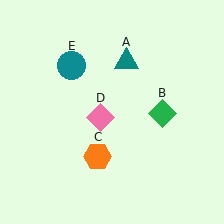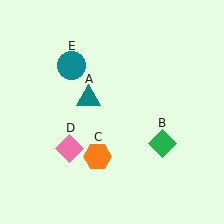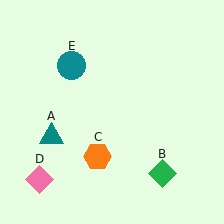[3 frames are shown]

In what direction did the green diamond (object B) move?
The green diamond (object B) moved down.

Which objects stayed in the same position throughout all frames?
Orange hexagon (object C) and teal circle (object E) remained stationary.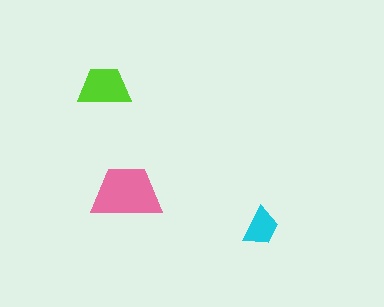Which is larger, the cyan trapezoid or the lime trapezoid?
The lime one.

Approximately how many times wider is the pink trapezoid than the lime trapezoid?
About 1.5 times wider.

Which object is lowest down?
The cyan trapezoid is bottommost.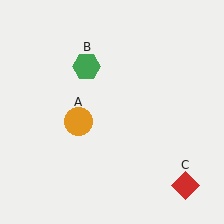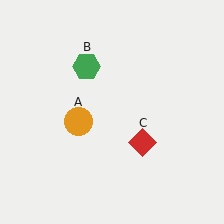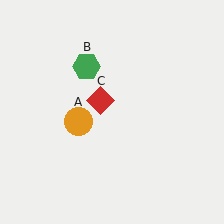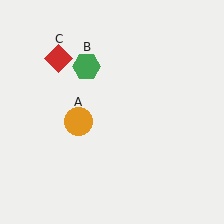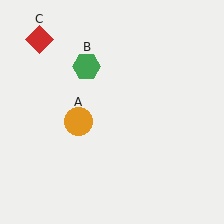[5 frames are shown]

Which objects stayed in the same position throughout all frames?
Orange circle (object A) and green hexagon (object B) remained stationary.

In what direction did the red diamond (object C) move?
The red diamond (object C) moved up and to the left.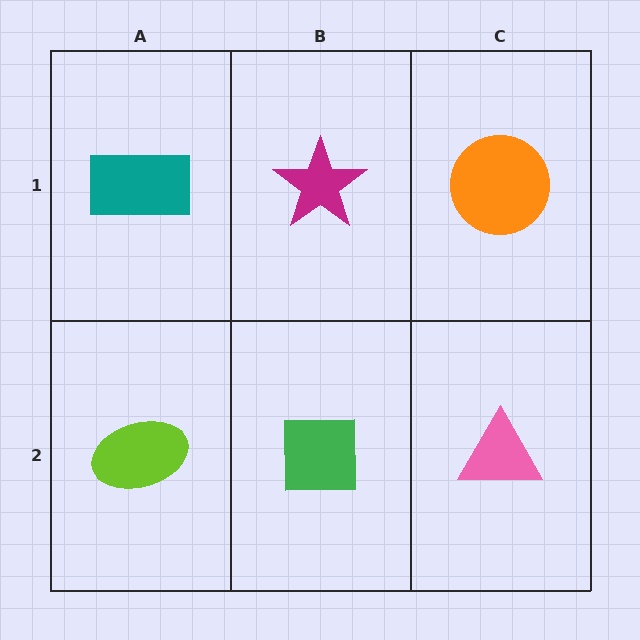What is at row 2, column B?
A green square.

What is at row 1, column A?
A teal rectangle.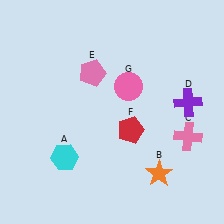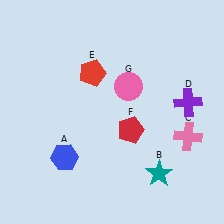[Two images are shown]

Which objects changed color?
A changed from cyan to blue. B changed from orange to teal. E changed from pink to red.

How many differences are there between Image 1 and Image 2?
There are 3 differences between the two images.